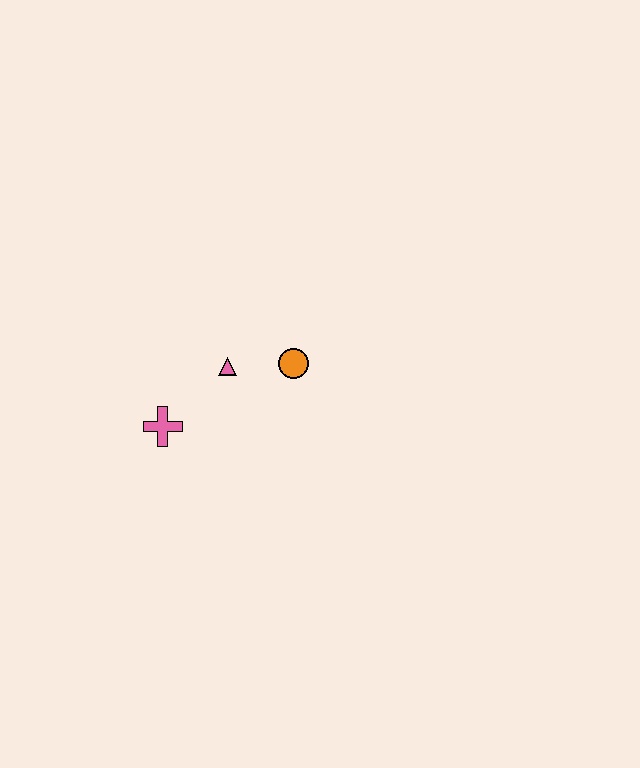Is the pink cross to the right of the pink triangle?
No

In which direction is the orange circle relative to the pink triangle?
The orange circle is to the right of the pink triangle.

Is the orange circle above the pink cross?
Yes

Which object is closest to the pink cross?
The pink triangle is closest to the pink cross.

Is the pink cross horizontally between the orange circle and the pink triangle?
No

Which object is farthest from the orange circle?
The pink cross is farthest from the orange circle.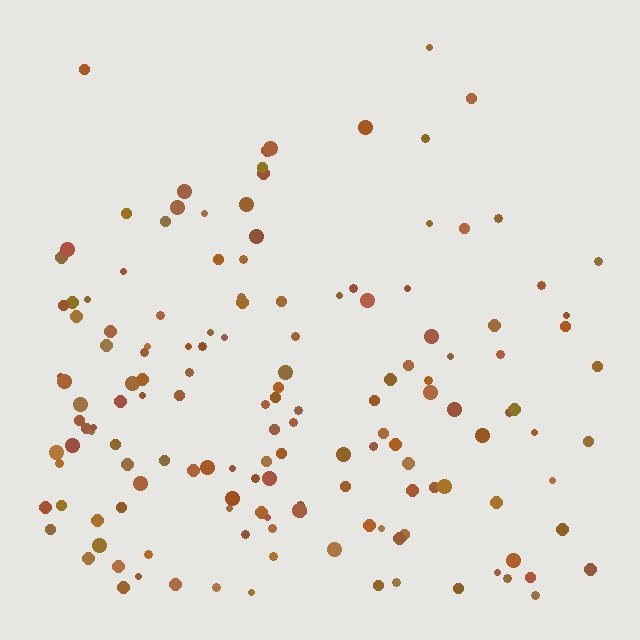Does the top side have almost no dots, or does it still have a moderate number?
Still a moderate number, just noticeably fewer than the bottom.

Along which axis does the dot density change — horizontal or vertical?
Vertical.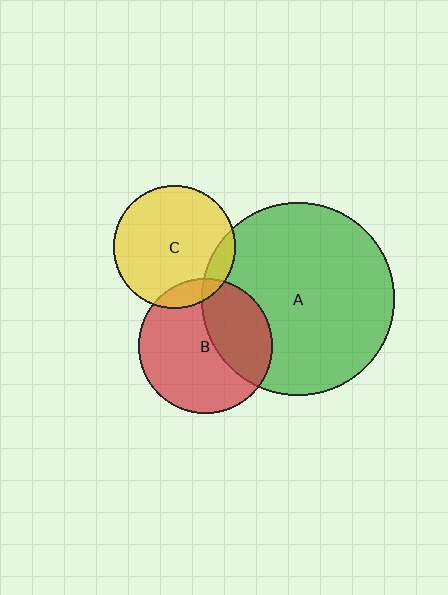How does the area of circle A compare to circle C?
Approximately 2.5 times.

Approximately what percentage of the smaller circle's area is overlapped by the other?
Approximately 10%.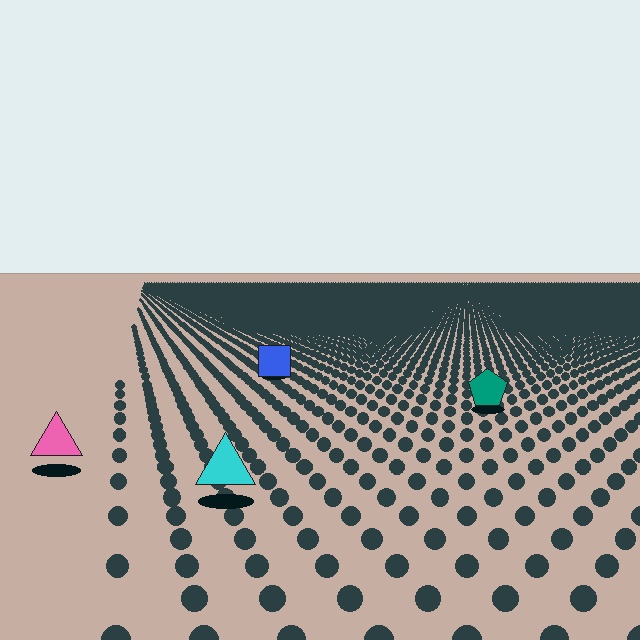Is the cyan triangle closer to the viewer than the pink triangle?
Yes. The cyan triangle is closer — you can tell from the texture gradient: the ground texture is coarser near it.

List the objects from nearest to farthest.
From nearest to farthest: the cyan triangle, the pink triangle, the teal pentagon, the blue square.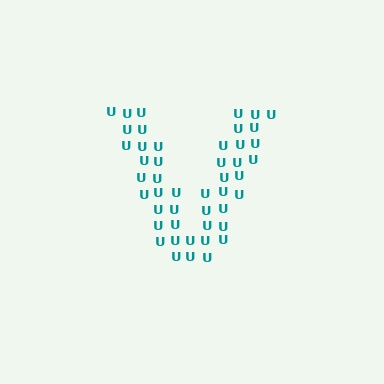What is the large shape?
The large shape is the letter V.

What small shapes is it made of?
It is made of small letter U's.